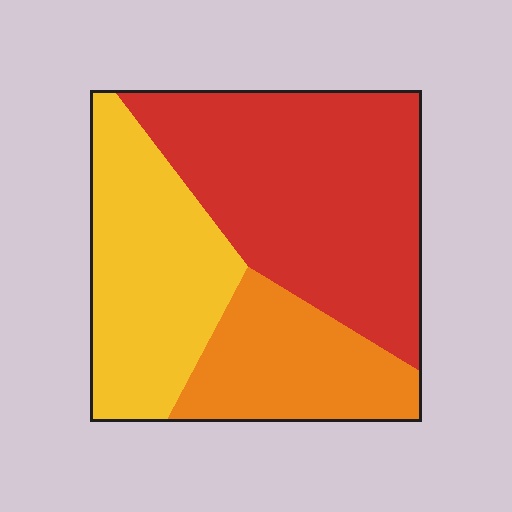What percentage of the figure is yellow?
Yellow takes up between a quarter and a half of the figure.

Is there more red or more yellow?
Red.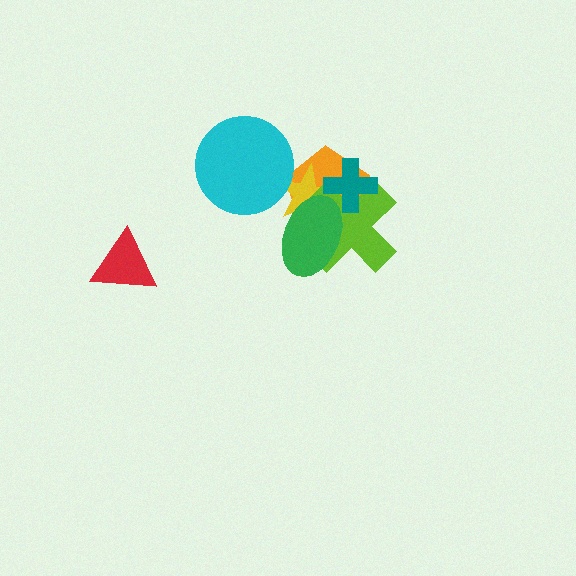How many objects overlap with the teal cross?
3 objects overlap with the teal cross.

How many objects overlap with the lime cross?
4 objects overlap with the lime cross.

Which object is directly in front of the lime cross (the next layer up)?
The teal cross is directly in front of the lime cross.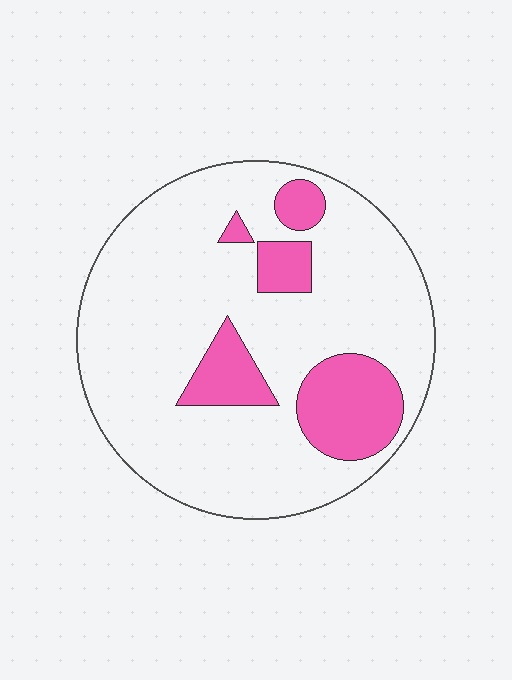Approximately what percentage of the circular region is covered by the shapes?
Approximately 20%.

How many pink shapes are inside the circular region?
5.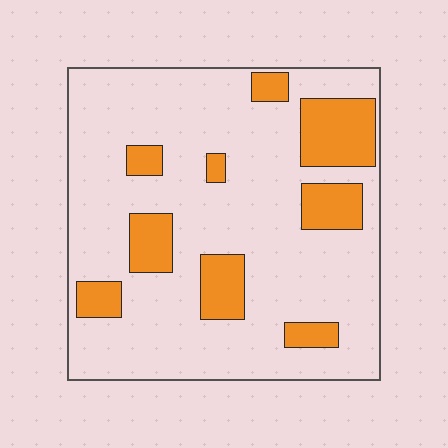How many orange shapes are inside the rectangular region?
9.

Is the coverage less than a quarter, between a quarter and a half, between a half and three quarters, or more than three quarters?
Less than a quarter.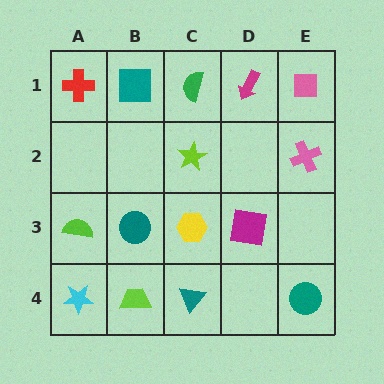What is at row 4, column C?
A teal triangle.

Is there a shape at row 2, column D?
No, that cell is empty.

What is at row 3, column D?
A magenta square.